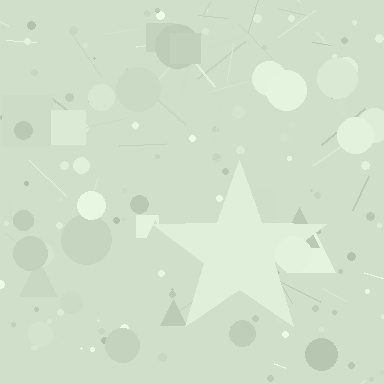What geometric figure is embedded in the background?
A star is embedded in the background.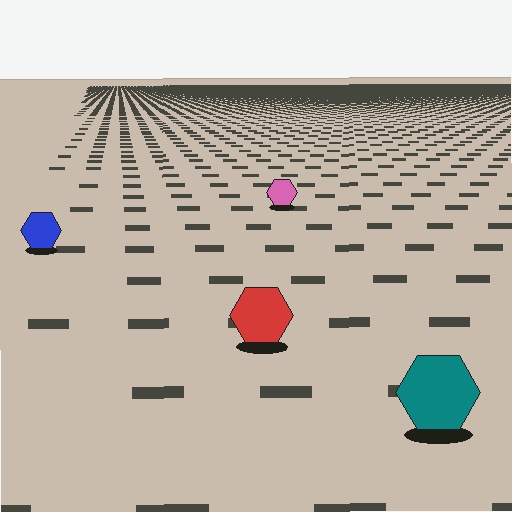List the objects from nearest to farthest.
From nearest to farthest: the teal hexagon, the red hexagon, the blue hexagon, the pink hexagon.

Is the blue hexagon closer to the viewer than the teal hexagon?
No. The teal hexagon is closer — you can tell from the texture gradient: the ground texture is coarser near it.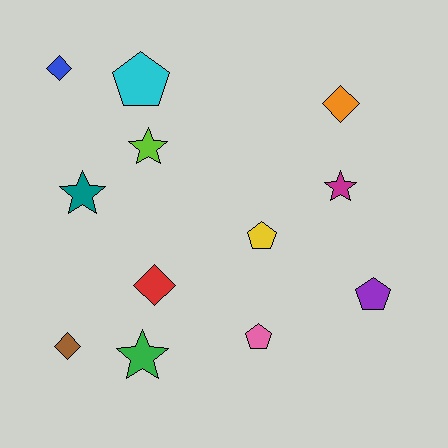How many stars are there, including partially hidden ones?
There are 4 stars.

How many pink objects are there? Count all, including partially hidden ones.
There is 1 pink object.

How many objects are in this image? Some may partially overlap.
There are 12 objects.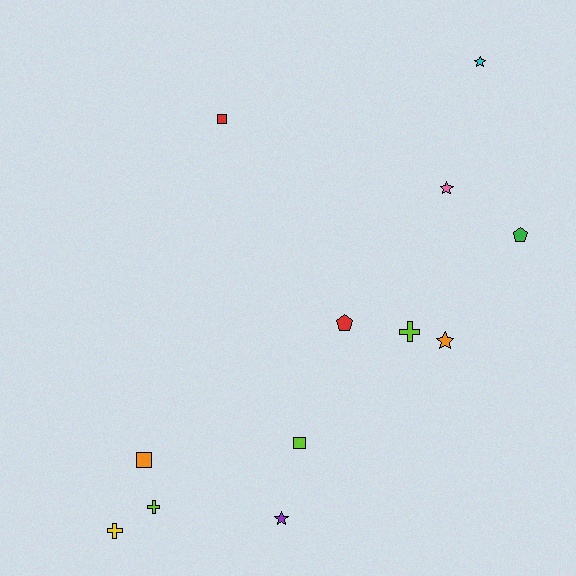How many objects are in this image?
There are 12 objects.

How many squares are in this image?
There are 3 squares.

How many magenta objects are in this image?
There are no magenta objects.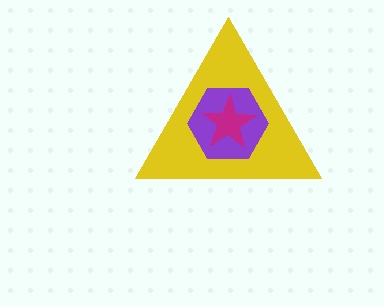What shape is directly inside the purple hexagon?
The magenta star.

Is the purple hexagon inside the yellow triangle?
Yes.